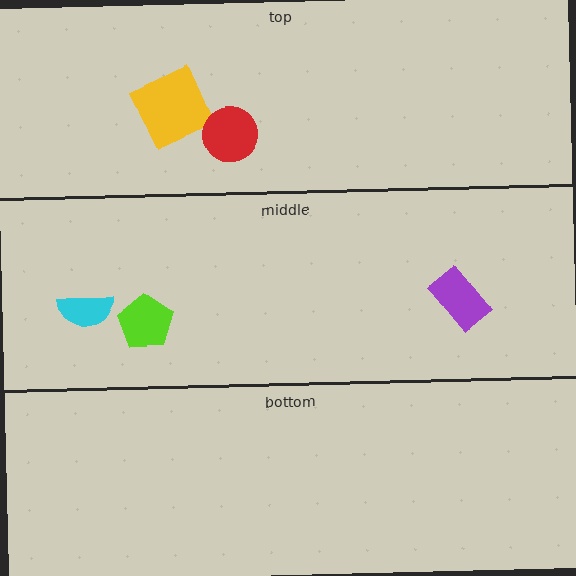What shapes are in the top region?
The yellow square, the red circle.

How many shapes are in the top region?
2.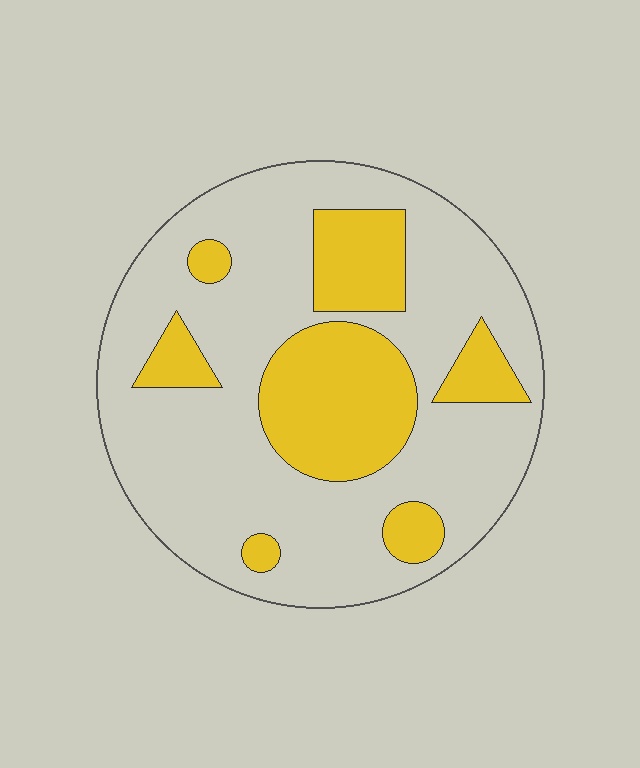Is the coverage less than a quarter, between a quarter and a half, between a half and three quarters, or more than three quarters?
Between a quarter and a half.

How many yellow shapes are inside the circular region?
7.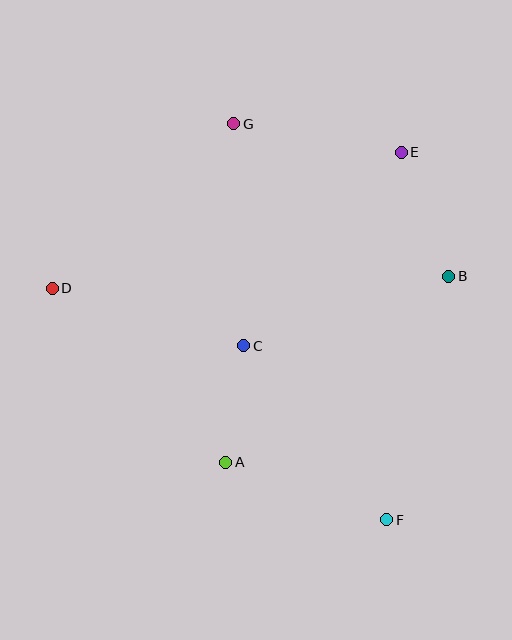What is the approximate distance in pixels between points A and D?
The distance between A and D is approximately 245 pixels.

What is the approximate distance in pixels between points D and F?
The distance between D and F is approximately 407 pixels.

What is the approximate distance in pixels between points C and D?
The distance between C and D is approximately 200 pixels.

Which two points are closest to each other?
Points A and C are closest to each other.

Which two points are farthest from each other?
Points F and G are farthest from each other.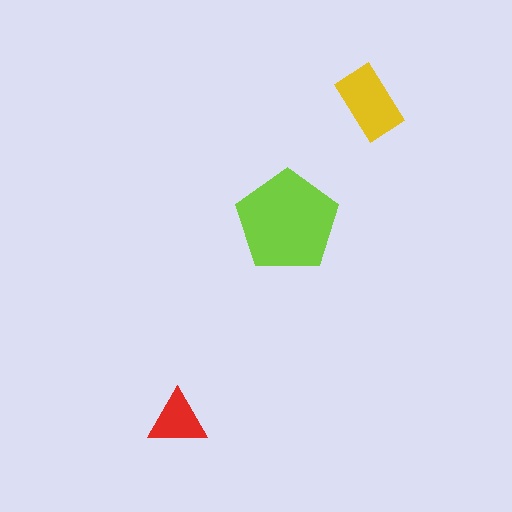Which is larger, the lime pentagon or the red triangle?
The lime pentagon.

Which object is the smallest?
The red triangle.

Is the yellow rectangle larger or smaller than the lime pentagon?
Smaller.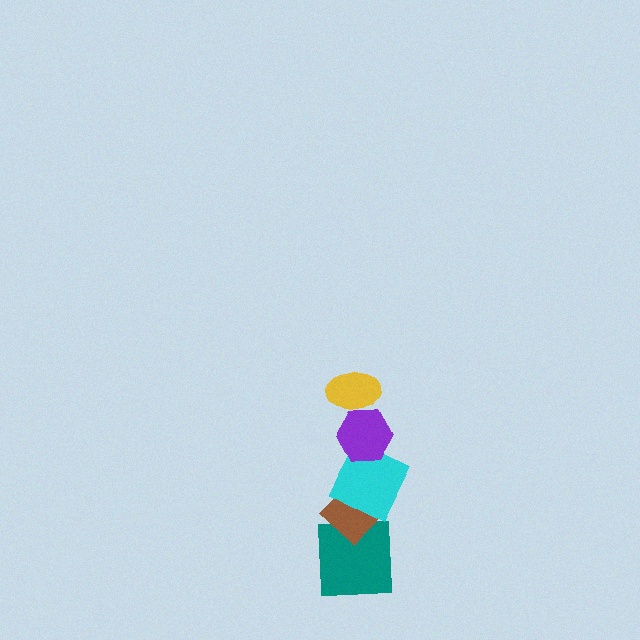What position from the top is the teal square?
The teal square is 5th from the top.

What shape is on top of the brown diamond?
The cyan square is on top of the brown diamond.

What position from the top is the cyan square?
The cyan square is 3rd from the top.